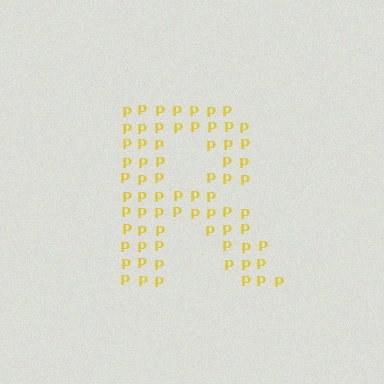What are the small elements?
The small elements are letter P's.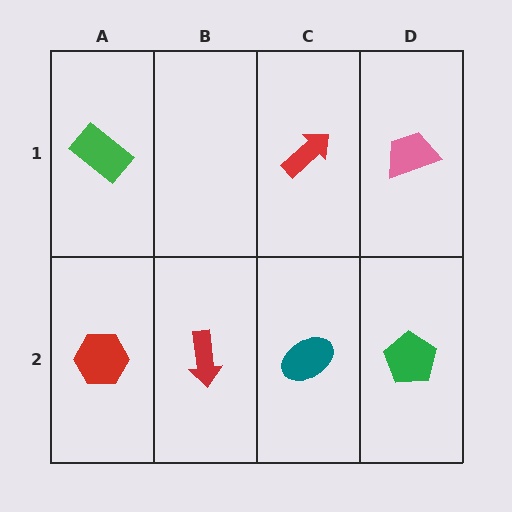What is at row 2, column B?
A red arrow.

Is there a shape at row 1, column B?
No, that cell is empty.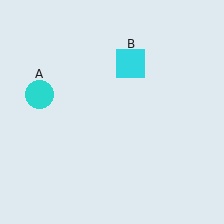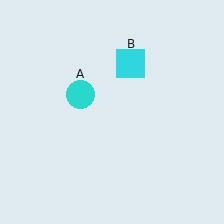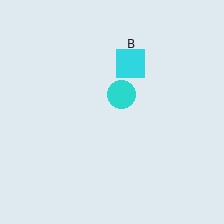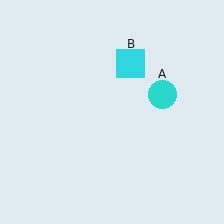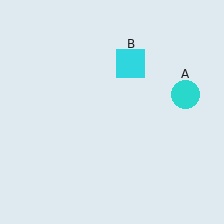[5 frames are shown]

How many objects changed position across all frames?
1 object changed position: cyan circle (object A).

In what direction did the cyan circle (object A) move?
The cyan circle (object A) moved right.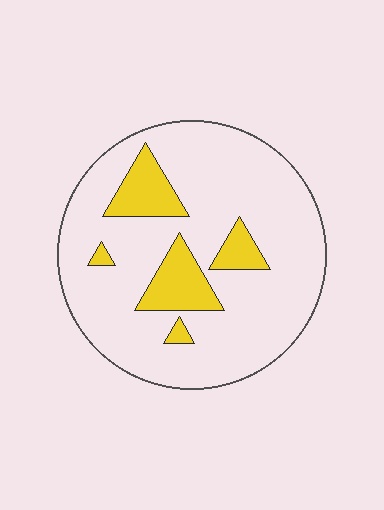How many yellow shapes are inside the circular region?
5.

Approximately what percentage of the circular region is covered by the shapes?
Approximately 15%.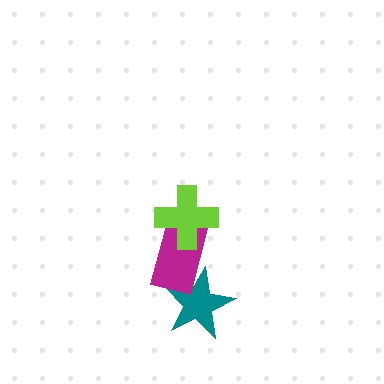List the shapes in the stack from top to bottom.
From top to bottom: the lime cross, the magenta rectangle, the teal star.